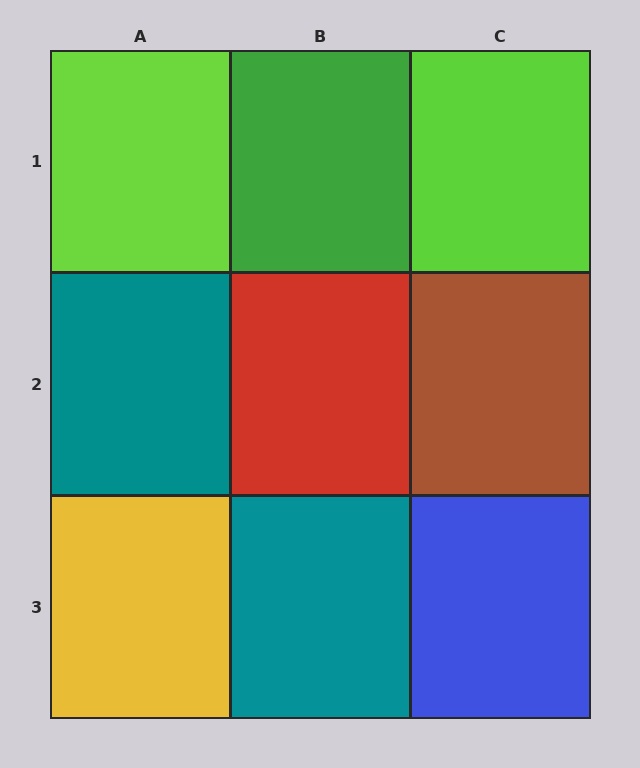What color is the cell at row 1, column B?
Green.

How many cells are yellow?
1 cell is yellow.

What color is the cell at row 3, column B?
Teal.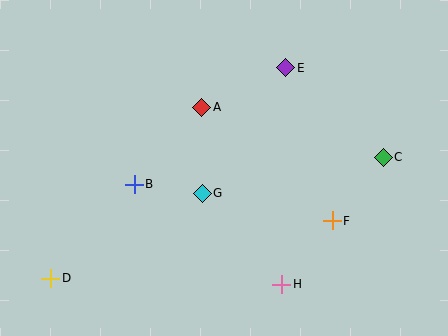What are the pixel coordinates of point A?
Point A is at (202, 107).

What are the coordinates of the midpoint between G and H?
The midpoint between G and H is at (242, 239).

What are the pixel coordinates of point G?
Point G is at (202, 193).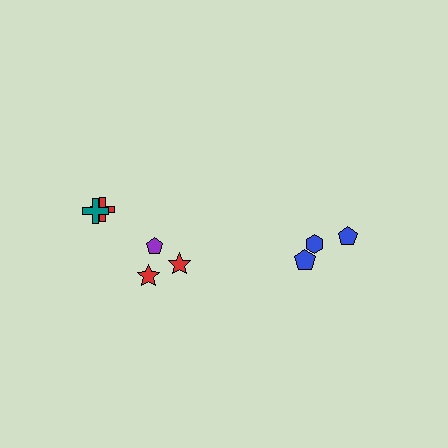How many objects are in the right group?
There are 3 objects.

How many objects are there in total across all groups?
There are 8 objects.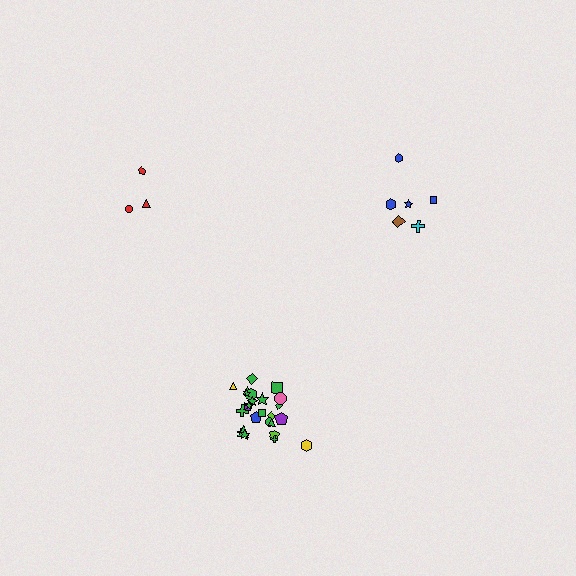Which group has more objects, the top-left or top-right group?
The top-right group.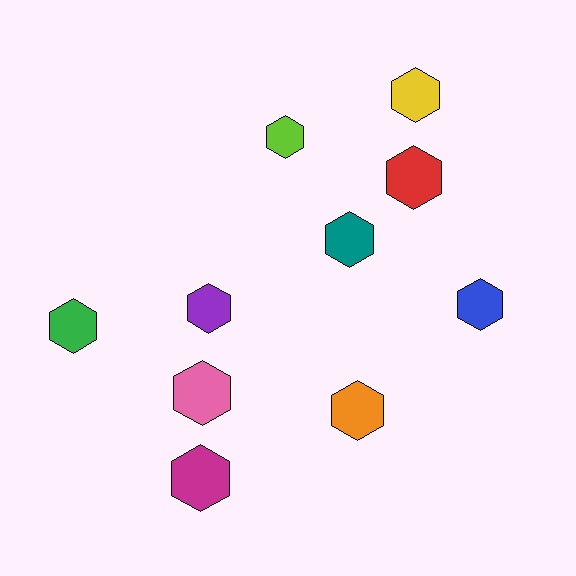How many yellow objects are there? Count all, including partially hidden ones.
There is 1 yellow object.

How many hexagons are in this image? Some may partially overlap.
There are 10 hexagons.